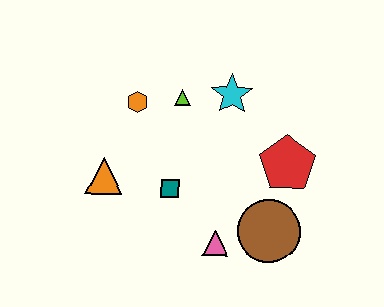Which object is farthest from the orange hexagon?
The brown circle is farthest from the orange hexagon.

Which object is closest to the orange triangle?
The teal square is closest to the orange triangle.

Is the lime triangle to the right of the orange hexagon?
Yes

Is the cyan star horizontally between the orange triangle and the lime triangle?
No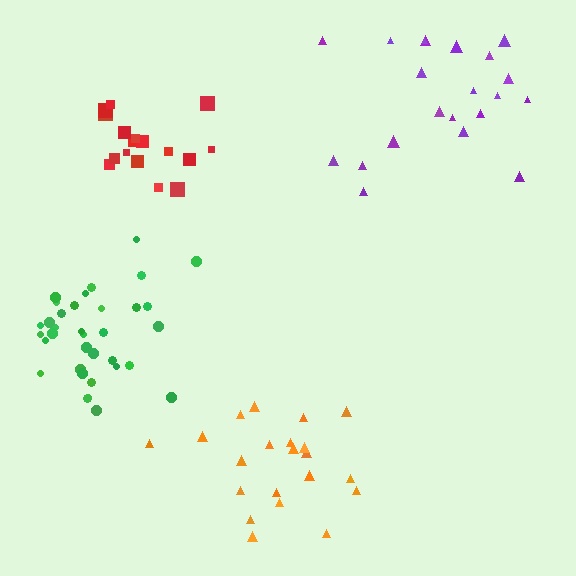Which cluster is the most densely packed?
Red.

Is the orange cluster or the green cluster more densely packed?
Green.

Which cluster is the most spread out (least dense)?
Purple.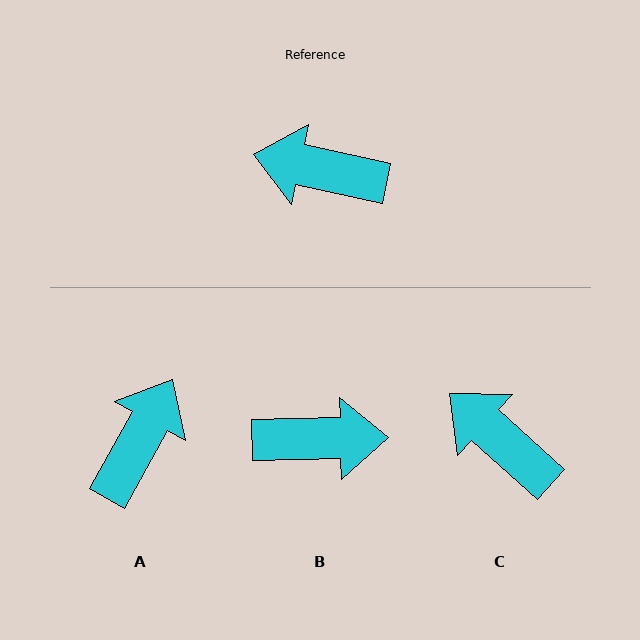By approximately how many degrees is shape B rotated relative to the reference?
Approximately 167 degrees clockwise.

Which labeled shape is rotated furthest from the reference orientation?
B, about 167 degrees away.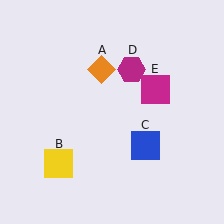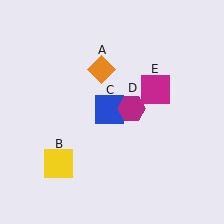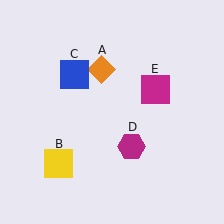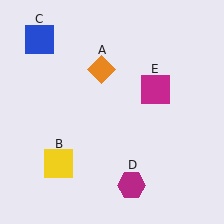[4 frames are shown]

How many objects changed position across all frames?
2 objects changed position: blue square (object C), magenta hexagon (object D).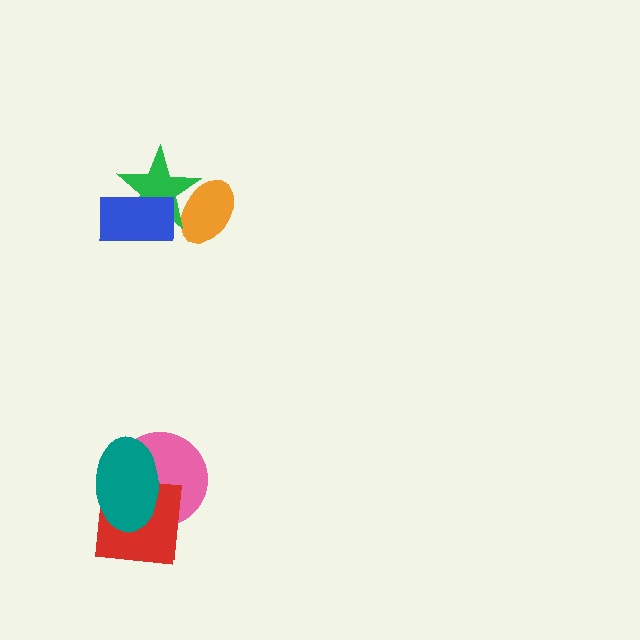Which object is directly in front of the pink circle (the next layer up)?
The red square is directly in front of the pink circle.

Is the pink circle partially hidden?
Yes, it is partially covered by another shape.